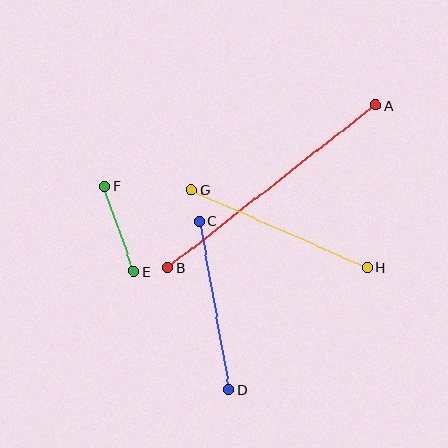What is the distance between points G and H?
The distance is approximately 193 pixels.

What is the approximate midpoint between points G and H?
The midpoint is at approximately (280, 229) pixels.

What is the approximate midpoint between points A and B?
The midpoint is at approximately (272, 186) pixels.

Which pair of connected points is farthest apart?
Points A and B are farthest apart.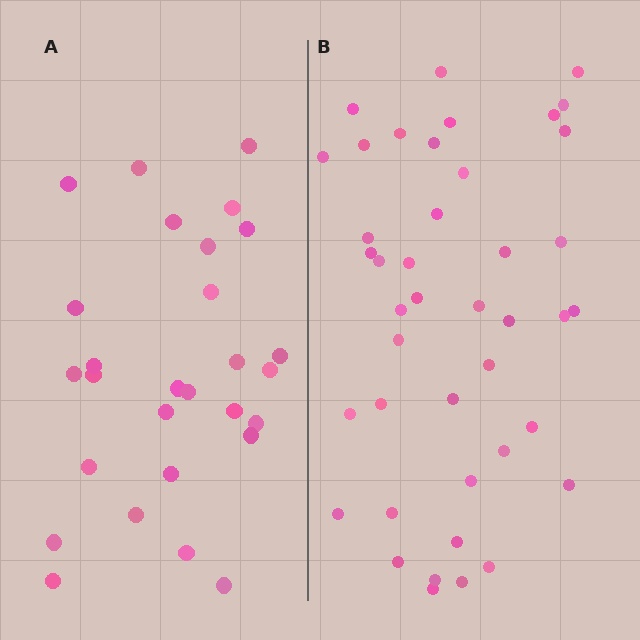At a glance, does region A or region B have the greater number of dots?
Region B (the right region) has more dots.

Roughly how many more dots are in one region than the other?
Region B has approximately 15 more dots than region A.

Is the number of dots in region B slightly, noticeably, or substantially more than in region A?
Region B has substantially more. The ratio is roughly 1.5 to 1.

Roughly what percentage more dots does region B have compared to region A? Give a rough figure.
About 50% more.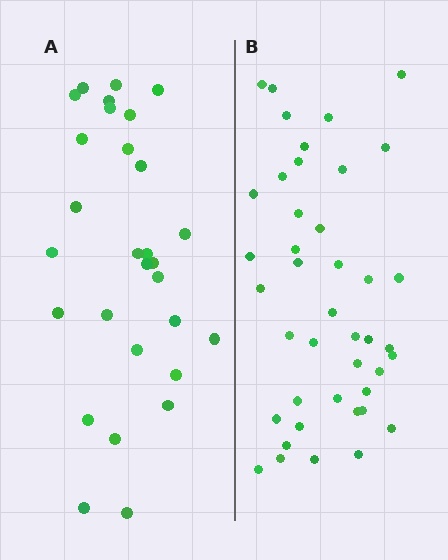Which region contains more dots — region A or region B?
Region B (the right region) has more dots.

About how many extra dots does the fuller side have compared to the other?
Region B has approximately 15 more dots than region A.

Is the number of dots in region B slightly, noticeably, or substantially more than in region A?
Region B has noticeably more, but not dramatically so. The ratio is roughly 1.4 to 1.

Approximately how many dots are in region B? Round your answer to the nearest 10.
About 40 dots. (The exact count is 42, which rounds to 40.)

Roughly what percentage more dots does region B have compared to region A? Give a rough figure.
About 45% more.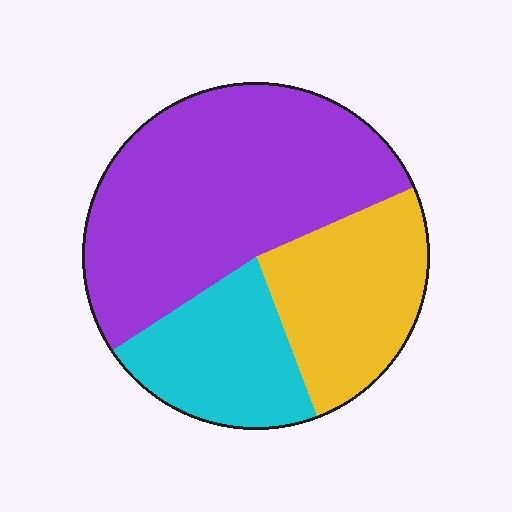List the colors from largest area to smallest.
From largest to smallest: purple, yellow, cyan.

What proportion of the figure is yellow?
Yellow covers 26% of the figure.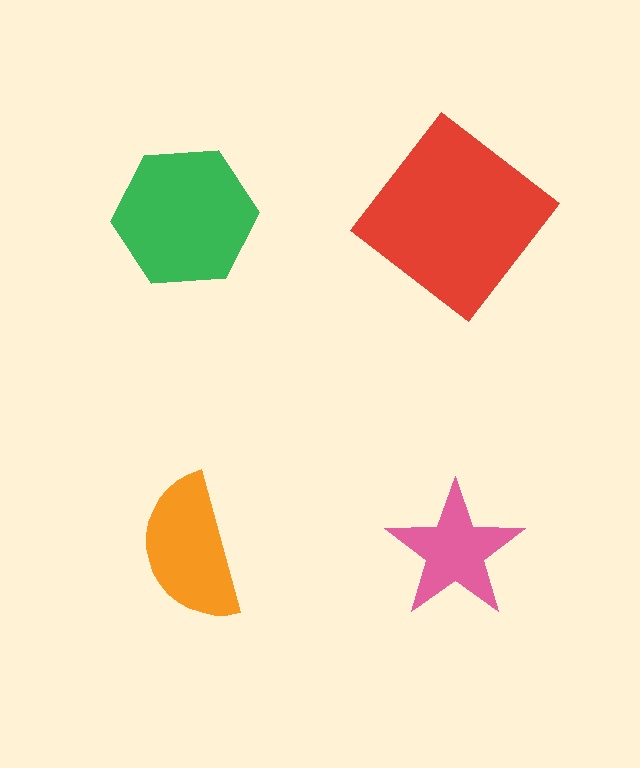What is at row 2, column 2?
A pink star.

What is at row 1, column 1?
A green hexagon.